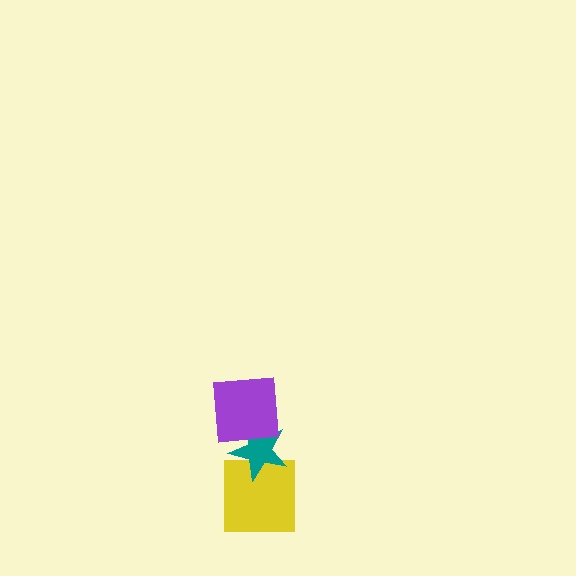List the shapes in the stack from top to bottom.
From top to bottom: the purple square, the teal star, the yellow square.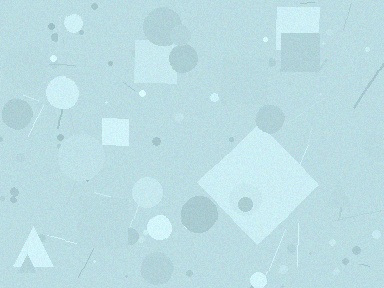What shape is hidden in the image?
A diamond is hidden in the image.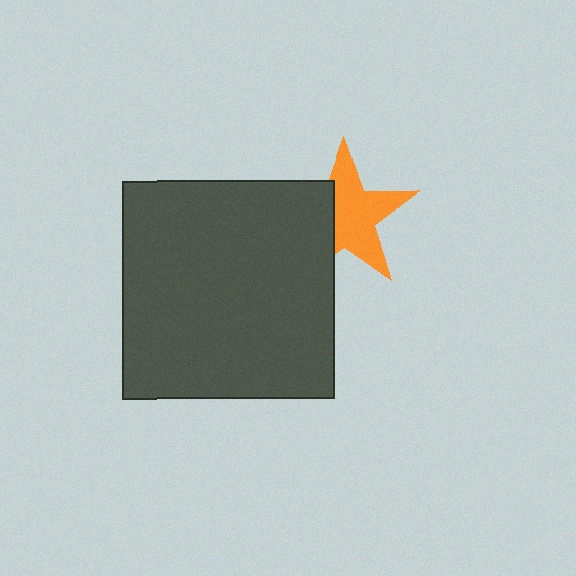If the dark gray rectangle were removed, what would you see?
You would see the complete orange star.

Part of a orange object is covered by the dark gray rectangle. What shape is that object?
It is a star.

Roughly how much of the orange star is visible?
About half of it is visible (roughly 63%).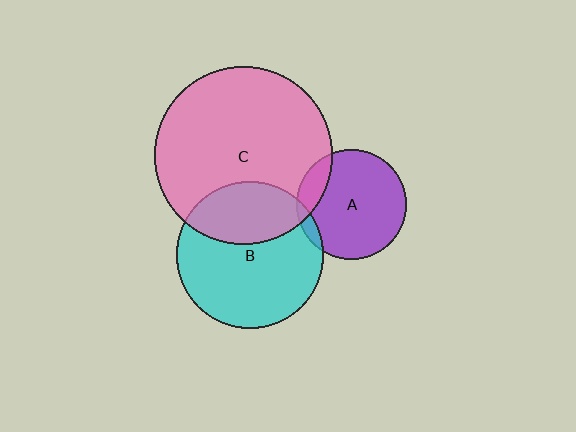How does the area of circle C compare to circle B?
Approximately 1.5 times.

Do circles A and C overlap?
Yes.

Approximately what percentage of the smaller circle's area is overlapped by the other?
Approximately 15%.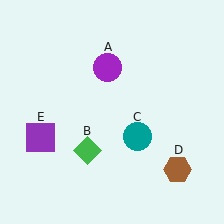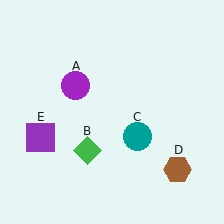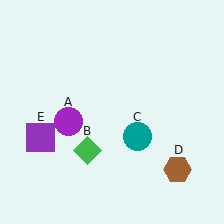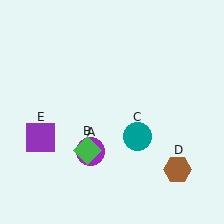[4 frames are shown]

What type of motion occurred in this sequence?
The purple circle (object A) rotated counterclockwise around the center of the scene.